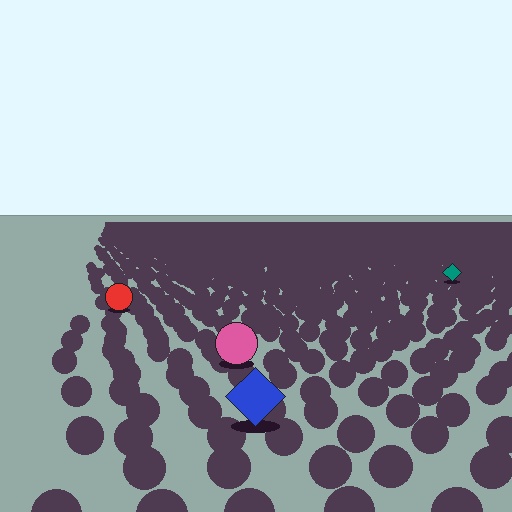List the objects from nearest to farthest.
From nearest to farthest: the blue diamond, the pink circle, the red circle, the teal diamond.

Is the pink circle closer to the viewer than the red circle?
Yes. The pink circle is closer — you can tell from the texture gradient: the ground texture is coarser near it.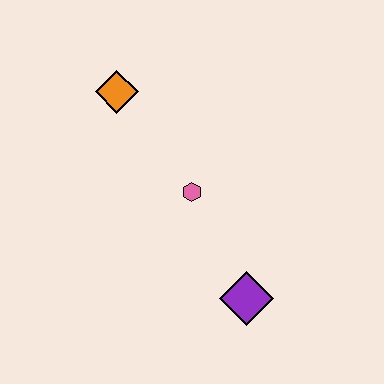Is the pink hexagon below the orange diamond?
Yes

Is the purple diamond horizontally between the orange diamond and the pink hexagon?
No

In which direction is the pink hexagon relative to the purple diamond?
The pink hexagon is above the purple diamond.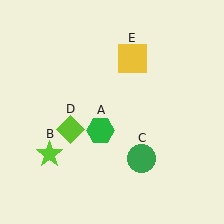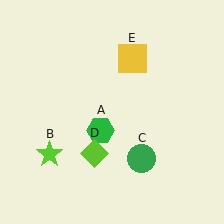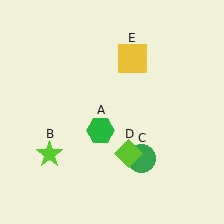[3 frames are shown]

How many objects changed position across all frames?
1 object changed position: lime diamond (object D).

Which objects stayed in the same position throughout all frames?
Green hexagon (object A) and lime star (object B) and green circle (object C) and yellow square (object E) remained stationary.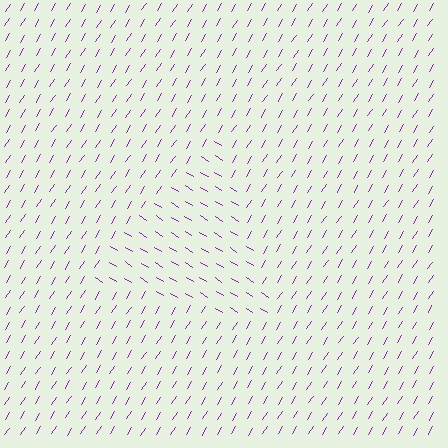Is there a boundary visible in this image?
Yes, there is a texture boundary formed by a change in line orientation.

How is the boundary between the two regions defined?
The boundary is defined purely by a change in line orientation (approximately 90 degrees difference). All lines are the same color and thickness.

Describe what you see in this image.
The image is filled with small purple line segments. A triangle region in the image has lines oriented differently from the surrounding lines, creating a visible texture boundary.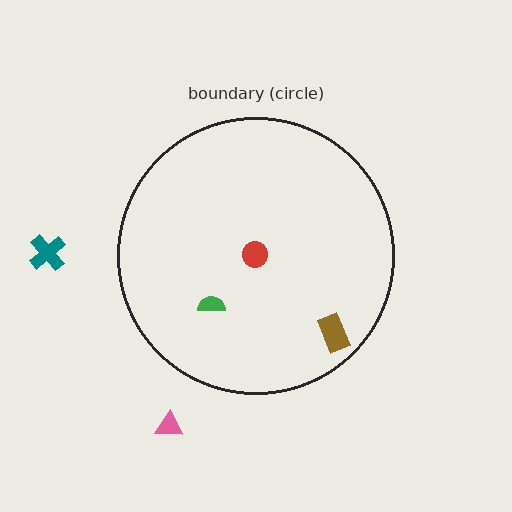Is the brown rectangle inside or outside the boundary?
Inside.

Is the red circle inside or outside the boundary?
Inside.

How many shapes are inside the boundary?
3 inside, 2 outside.